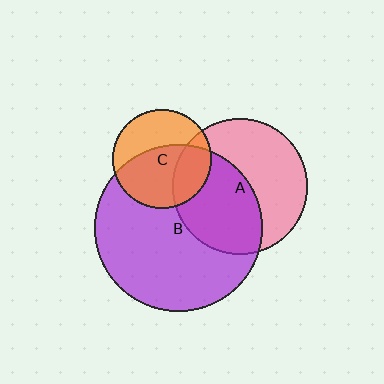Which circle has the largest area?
Circle B (purple).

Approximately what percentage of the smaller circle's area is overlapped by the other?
Approximately 60%.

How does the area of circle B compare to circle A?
Approximately 1.5 times.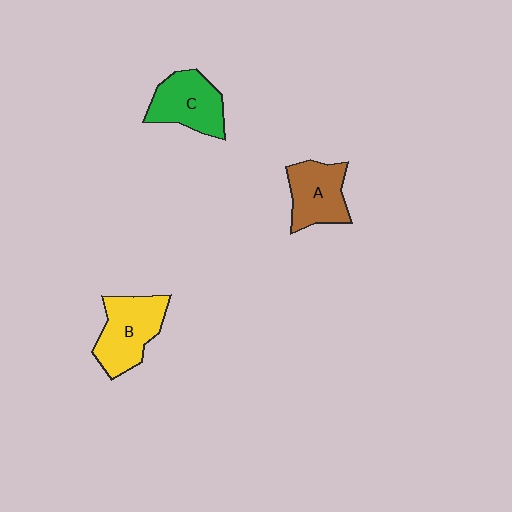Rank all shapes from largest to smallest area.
From largest to smallest: B (yellow), C (green), A (brown).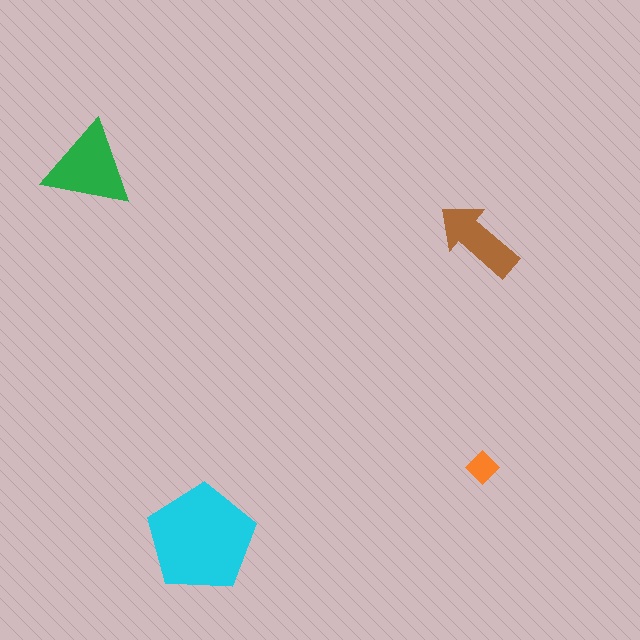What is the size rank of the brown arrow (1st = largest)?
3rd.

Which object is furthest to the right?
The orange diamond is rightmost.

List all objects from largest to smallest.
The cyan pentagon, the green triangle, the brown arrow, the orange diamond.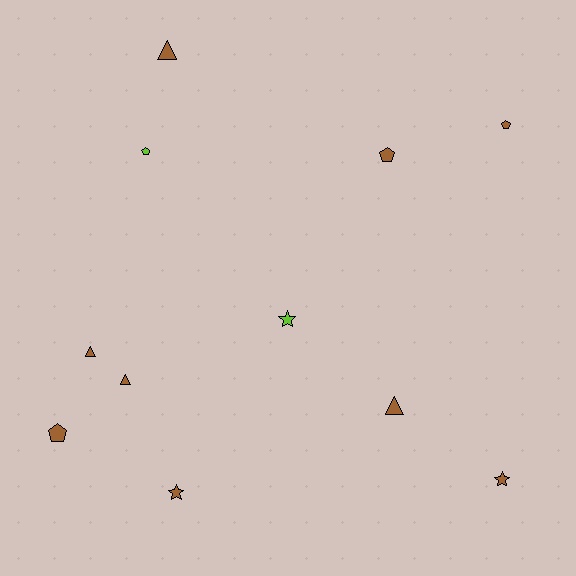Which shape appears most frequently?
Triangle, with 4 objects.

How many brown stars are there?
There are 2 brown stars.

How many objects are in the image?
There are 11 objects.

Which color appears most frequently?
Brown, with 9 objects.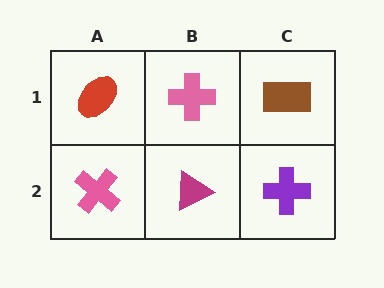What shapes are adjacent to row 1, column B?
A magenta triangle (row 2, column B), a red ellipse (row 1, column A), a brown rectangle (row 1, column C).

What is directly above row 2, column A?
A red ellipse.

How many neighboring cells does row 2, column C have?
2.